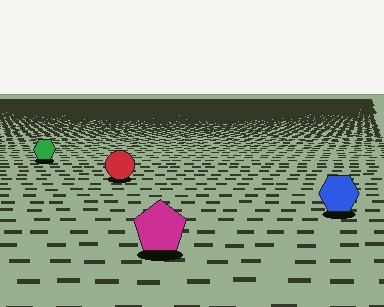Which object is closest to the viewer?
The magenta pentagon is closest. The texture marks near it are larger and more spread out.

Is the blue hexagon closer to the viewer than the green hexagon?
Yes. The blue hexagon is closer — you can tell from the texture gradient: the ground texture is coarser near it.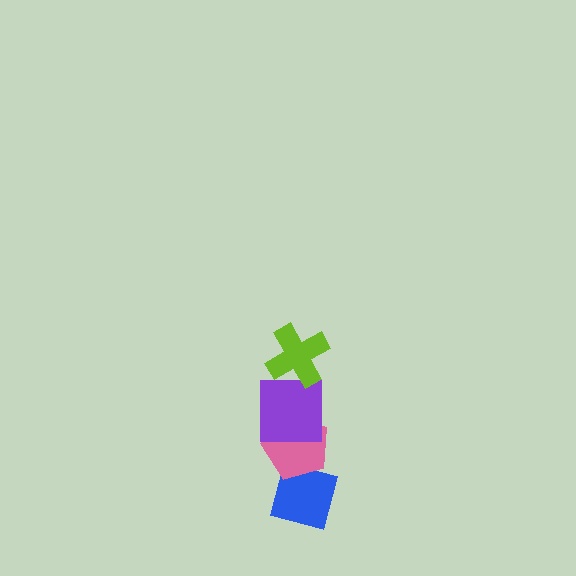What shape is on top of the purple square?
The lime cross is on top of the purple square.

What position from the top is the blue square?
The blue square is 4th from the top.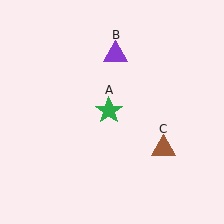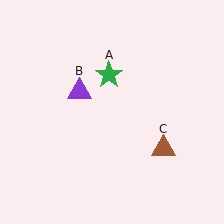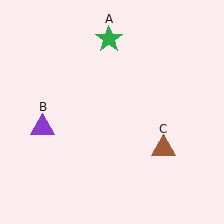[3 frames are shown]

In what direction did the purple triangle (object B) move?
The purple triangle (object B) moved down and to the left.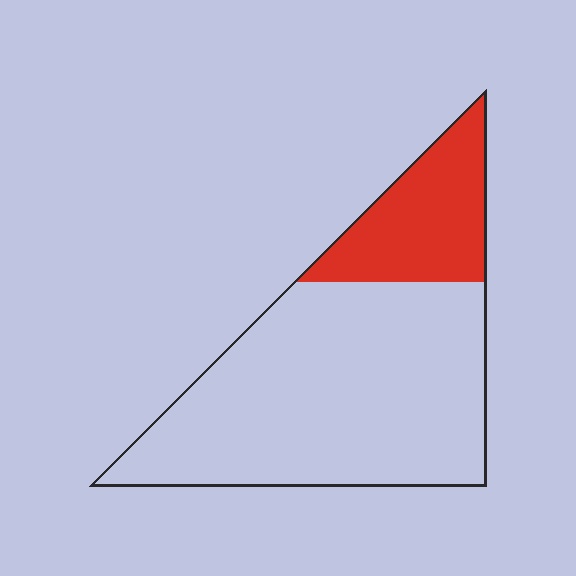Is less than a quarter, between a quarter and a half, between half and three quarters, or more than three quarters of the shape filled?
Less than a quarter.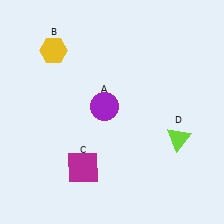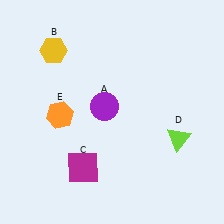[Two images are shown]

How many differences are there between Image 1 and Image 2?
There is 1 difference between the two images.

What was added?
An orange hexagon (E) was added in Image 2.